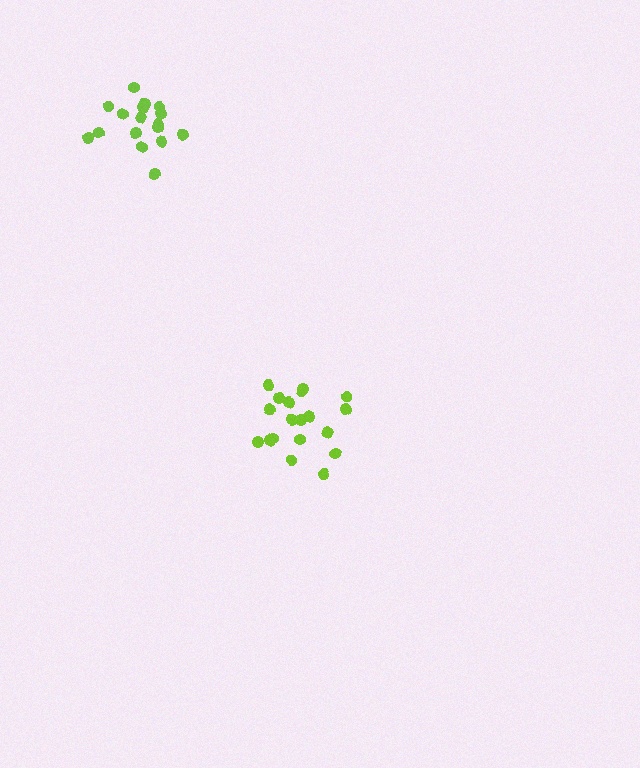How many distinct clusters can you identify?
There are 2 distinct clusters.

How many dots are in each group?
Group 1: 19 dots, Group 2: 17 dots (36 total).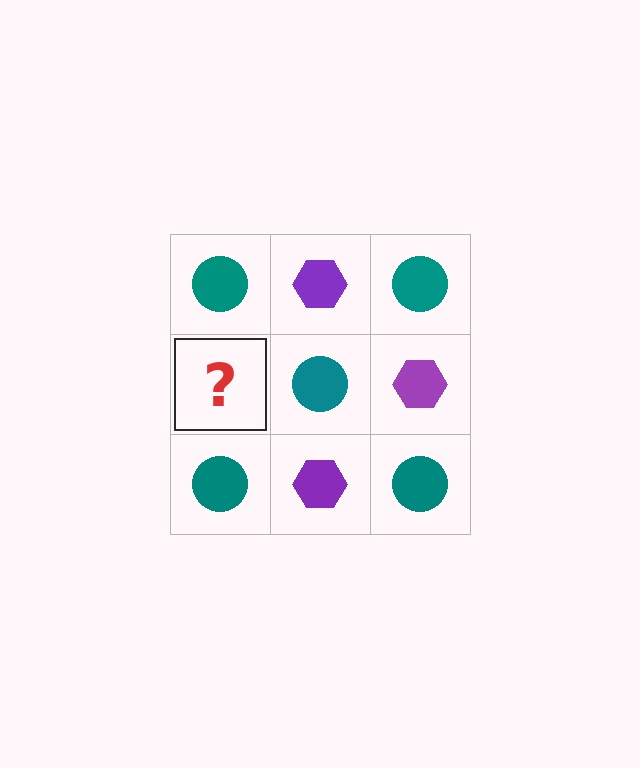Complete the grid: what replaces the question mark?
The question mark should be replaced with a purple hexagon.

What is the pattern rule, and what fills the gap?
The rule is that it alternates teal circle and purple hexagon in a checkerboard pattern. The gap should be filled with a purple hexagon.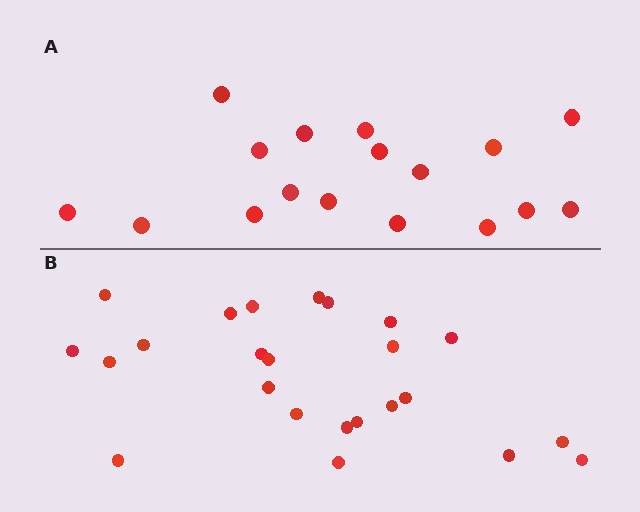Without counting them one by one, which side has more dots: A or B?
Region B (the bottom region) has more dots.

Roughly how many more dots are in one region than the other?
Region B has roughly 8 or so more dots than region A.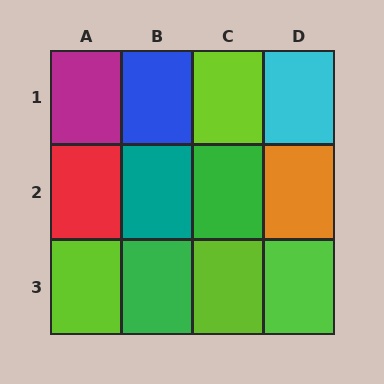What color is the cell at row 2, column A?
Red.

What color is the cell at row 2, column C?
Green.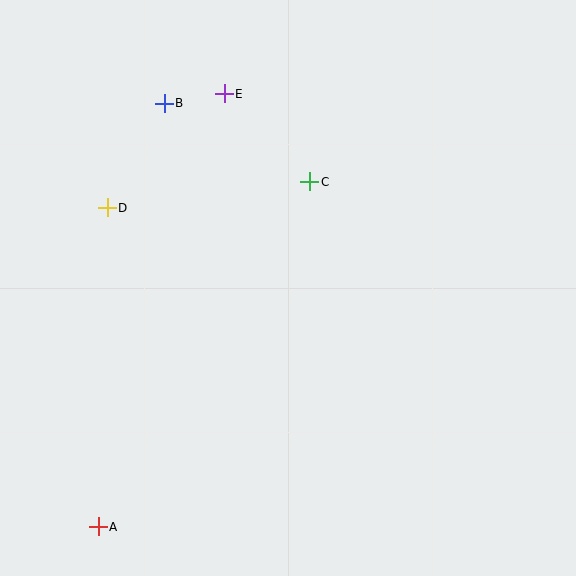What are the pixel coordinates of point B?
Point B is at (164, 103).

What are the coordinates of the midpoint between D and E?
The midpoint between D and E is at (166, 151).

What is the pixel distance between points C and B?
The distance between C and B is 165 pixels.